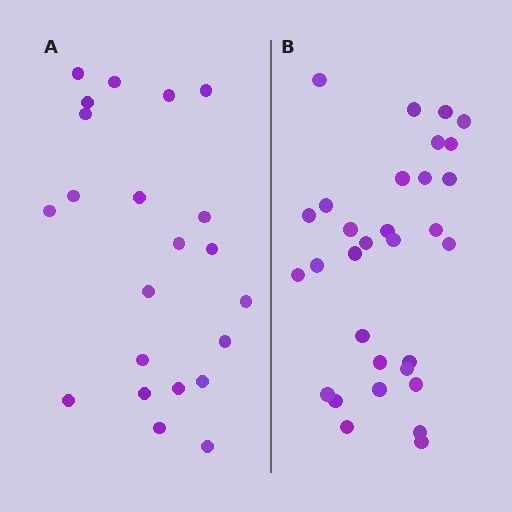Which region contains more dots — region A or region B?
Region B (the right region) has more dots.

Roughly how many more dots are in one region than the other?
Region B has roughly 8 or so more dots than region A.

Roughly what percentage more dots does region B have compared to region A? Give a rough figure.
About 40% more.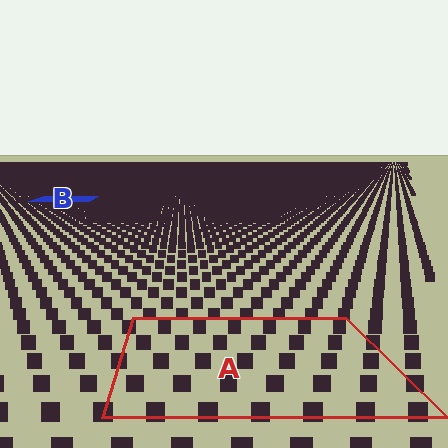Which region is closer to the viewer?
Region A is closer. The texture elements there are larger and more spread out.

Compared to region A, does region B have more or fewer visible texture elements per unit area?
Region B has more texture elements per unit area — they are packed more densely because it is farther away.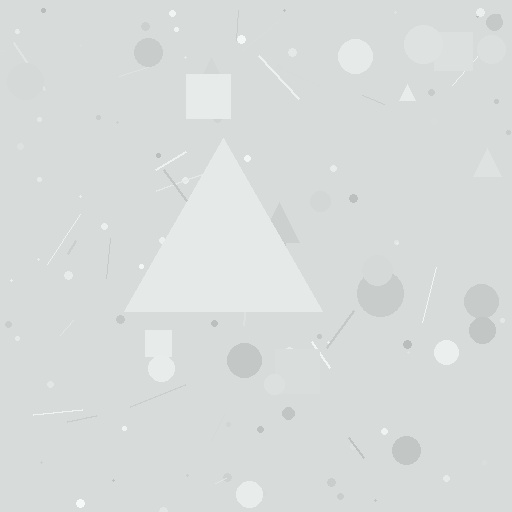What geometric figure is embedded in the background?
A triangle is embedded in the background.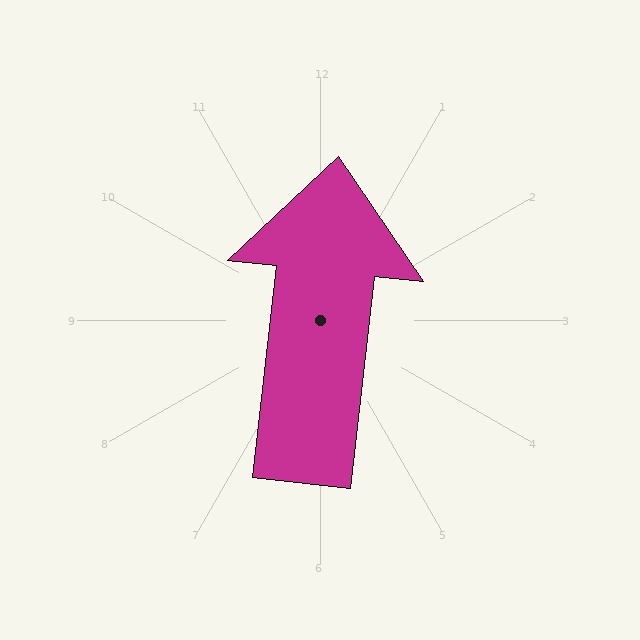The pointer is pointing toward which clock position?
Roughly 12 o'clock.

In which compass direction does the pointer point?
North.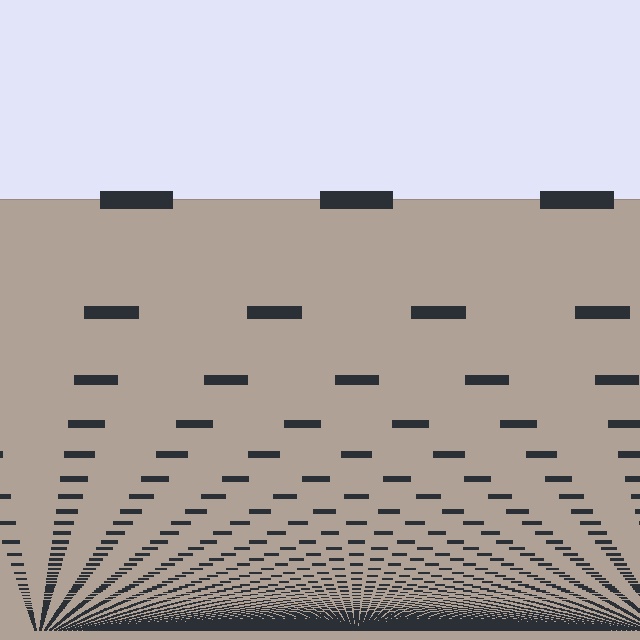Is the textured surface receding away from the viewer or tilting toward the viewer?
The surface appears to tilt toward the viewer. Texture elements get larger and sparser toward the top.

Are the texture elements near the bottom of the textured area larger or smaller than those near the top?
Smaller. The gradient is inverted — elements near the bottom are smaller and denser.